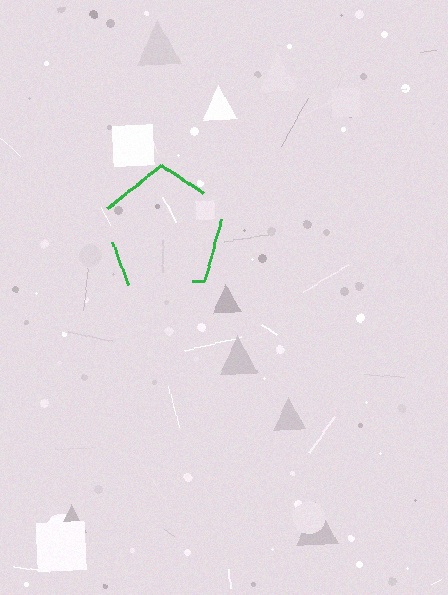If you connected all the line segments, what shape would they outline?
They would outline a pentagon.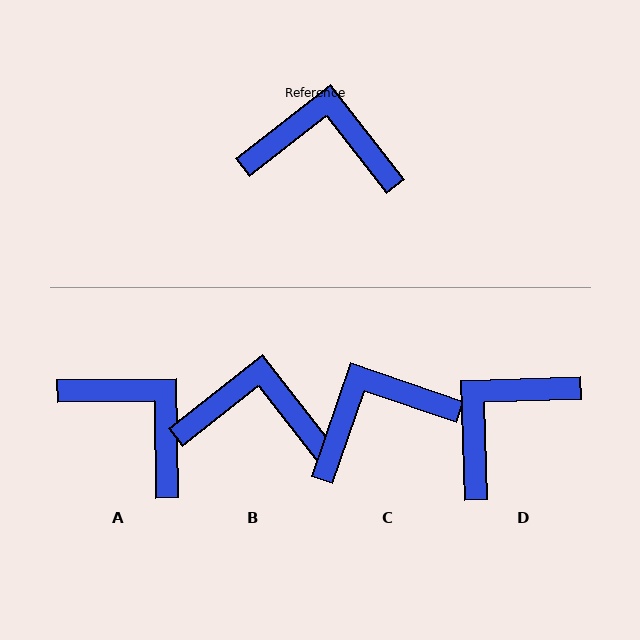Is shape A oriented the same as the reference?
No, it is off by about 37 degrees.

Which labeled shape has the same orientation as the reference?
B.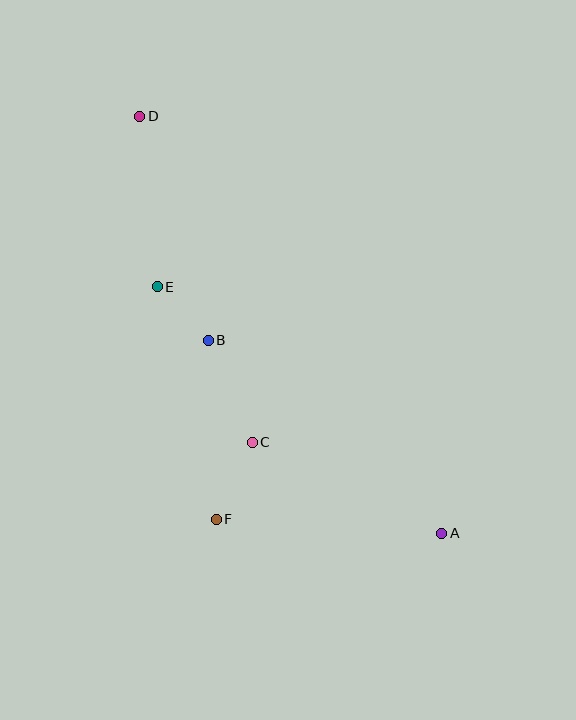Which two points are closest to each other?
Points B and E are closest to each other.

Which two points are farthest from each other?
Points A and D are farthest from each other.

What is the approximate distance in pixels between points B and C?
The distance between B and C is approximately 111 pixels.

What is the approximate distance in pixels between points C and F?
The distance between C and F is approximately 85 pixels.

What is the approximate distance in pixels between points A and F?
The distance between A and F is approximately 226 pixels.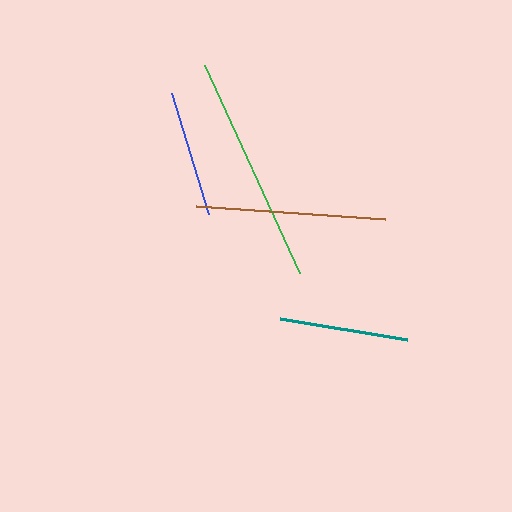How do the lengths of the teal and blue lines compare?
The teal and blue lines are approximately the same length.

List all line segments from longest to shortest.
From longest to shortest: green, brown, teal, blue.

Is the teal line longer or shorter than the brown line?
The brown line is longer than the teal line.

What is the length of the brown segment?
The brown segment is approximately 190 pixels long.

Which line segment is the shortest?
The blue line is the shortest at approximately 127 pixels.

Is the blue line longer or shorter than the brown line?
The brown line is longer than the blue line.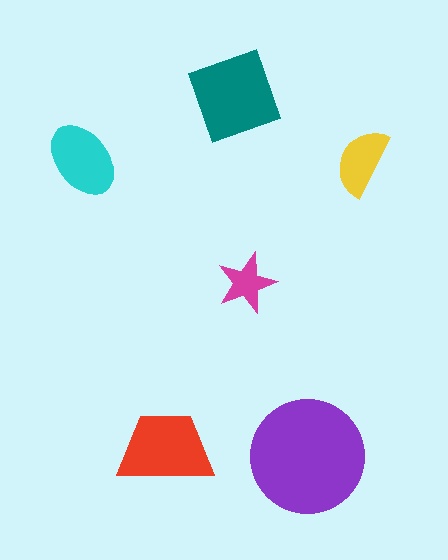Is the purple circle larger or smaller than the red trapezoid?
Larger.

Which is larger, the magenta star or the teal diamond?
The teal diamond.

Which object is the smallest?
The magenta star.